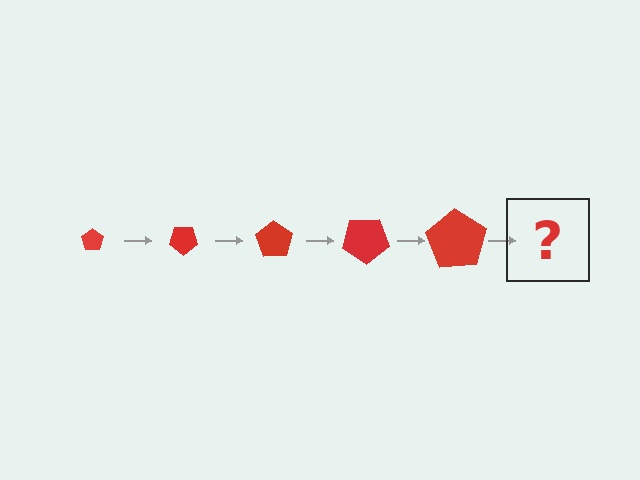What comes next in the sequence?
The next element should be a pentagon, larger than the previous one and rotated 175 degrees from the start.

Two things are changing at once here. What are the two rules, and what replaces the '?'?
The two rules are that the pentagon grows larger each step and it rotates 35 degrees each step. The '?' should be a pentagon, larger than the previous one and rotated 175 degrees from the start.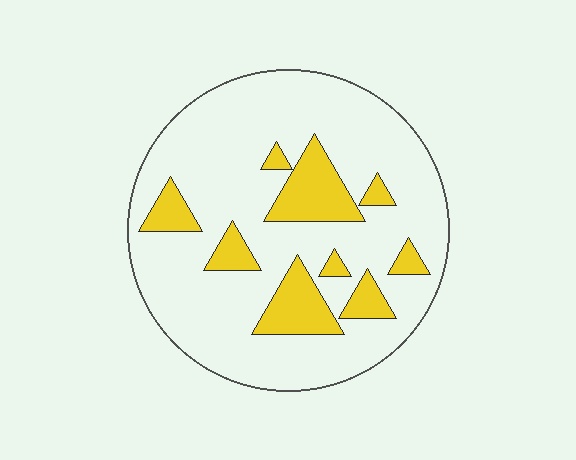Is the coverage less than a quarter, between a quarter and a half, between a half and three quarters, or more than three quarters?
Less than a quarter.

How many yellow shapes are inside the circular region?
9.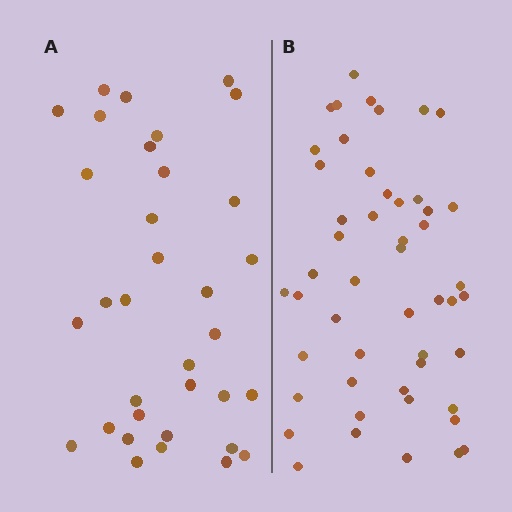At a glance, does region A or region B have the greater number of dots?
Region B (the right region) has more dots.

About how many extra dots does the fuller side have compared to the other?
Region B has approximately 15 more dots than region A.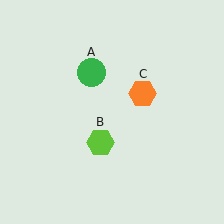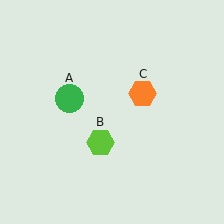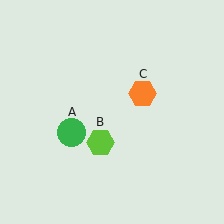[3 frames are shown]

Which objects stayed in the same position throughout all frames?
Lime hexagon (object B) and orange hexagon (object C) remained stationary.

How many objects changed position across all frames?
1 object changed position: green circle (object A).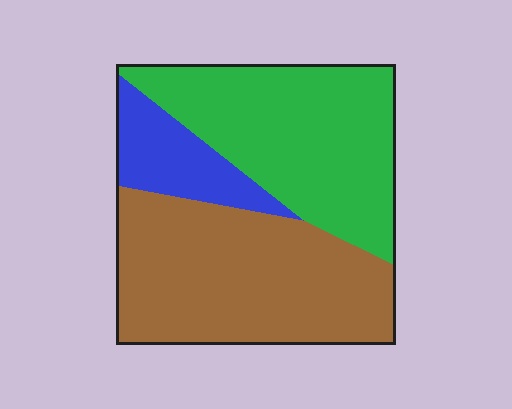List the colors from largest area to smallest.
From largest to smallest: brown, green, blue.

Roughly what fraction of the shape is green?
Green covers roughly 40% of the shape.